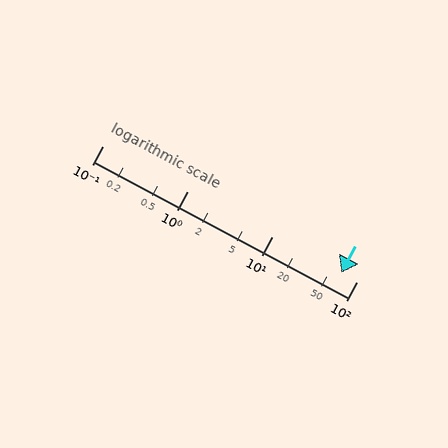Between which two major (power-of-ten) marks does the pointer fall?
The pointer is between 10 and 100.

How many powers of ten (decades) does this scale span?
The scale spans 3 decades, from 0.1 to 100.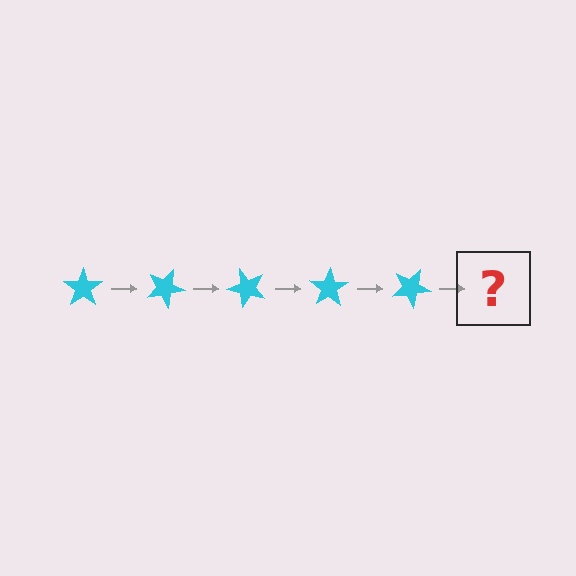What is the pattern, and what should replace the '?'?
The pattern is that the star rotates 25 degrees each step. The '?' should be a cyan star rotated 125 degrees.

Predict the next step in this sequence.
The next step is a cyan star rotated 125 degrees.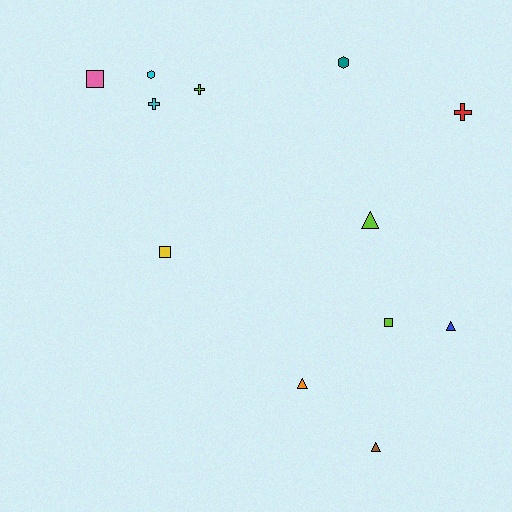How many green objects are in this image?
There are no green objects.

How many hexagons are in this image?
There are 2 hexagons.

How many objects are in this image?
There are 12 objects.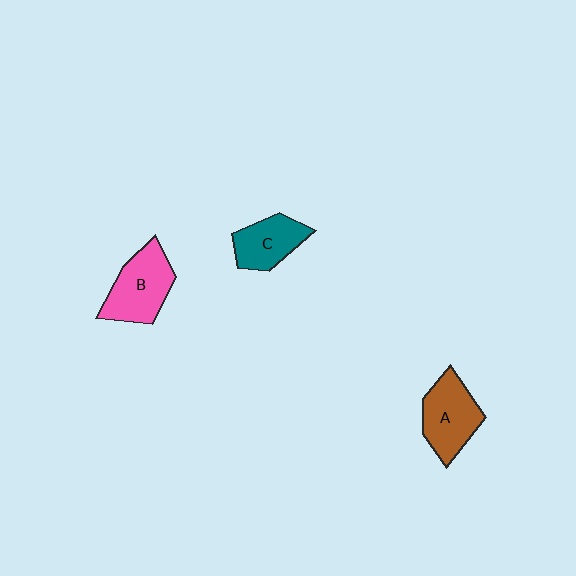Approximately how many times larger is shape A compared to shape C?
Approximately 1.2 times.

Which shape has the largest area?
Shape B (pink).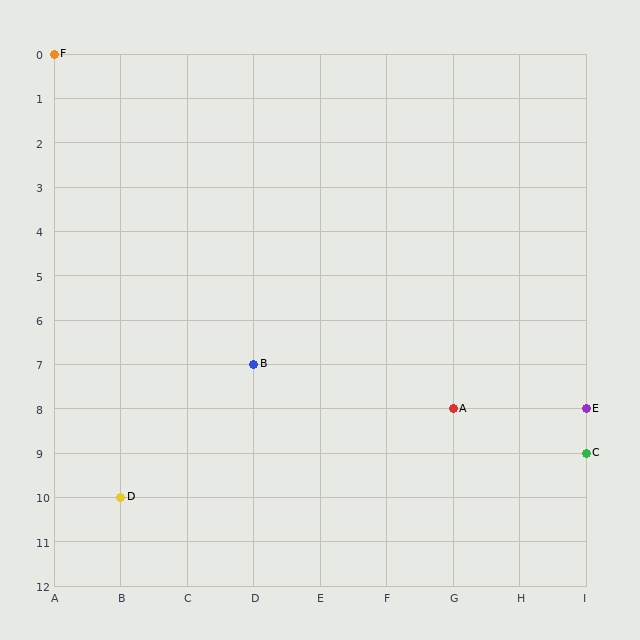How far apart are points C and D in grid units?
Points C and D are 7 columns and 1 row apart (about 7.1 grid units diagonally).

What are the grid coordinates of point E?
Point E is at grid coordinates (I, 8).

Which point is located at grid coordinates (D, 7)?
Point B is at (D, 7).